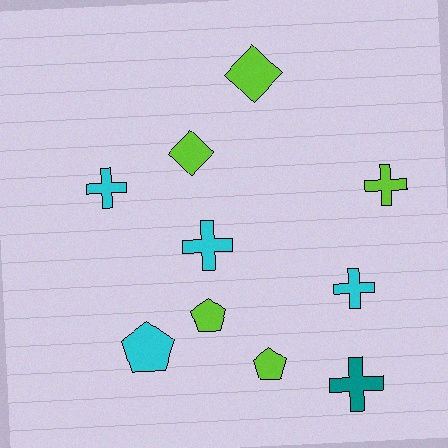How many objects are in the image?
There are 10 objects.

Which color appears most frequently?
Lime, with 5 objects.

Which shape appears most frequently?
Cross, with 5 objects.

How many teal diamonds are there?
There are no teal diamonds.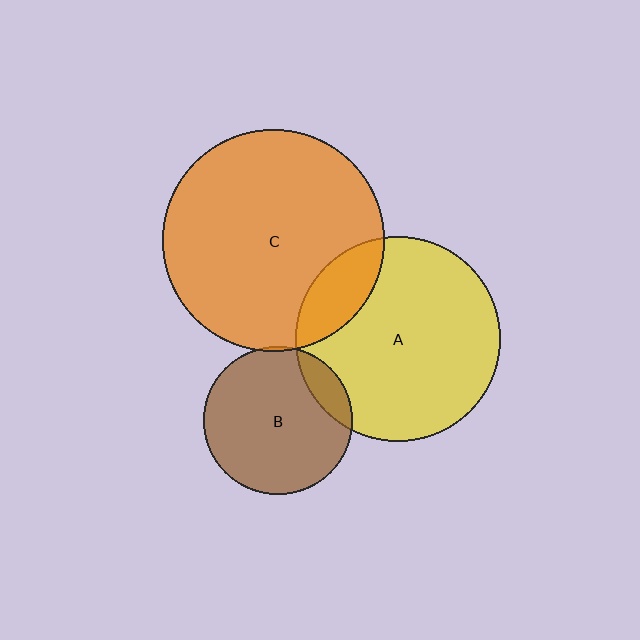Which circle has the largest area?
Circle C (orange).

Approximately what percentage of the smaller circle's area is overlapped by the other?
Approximately 15%.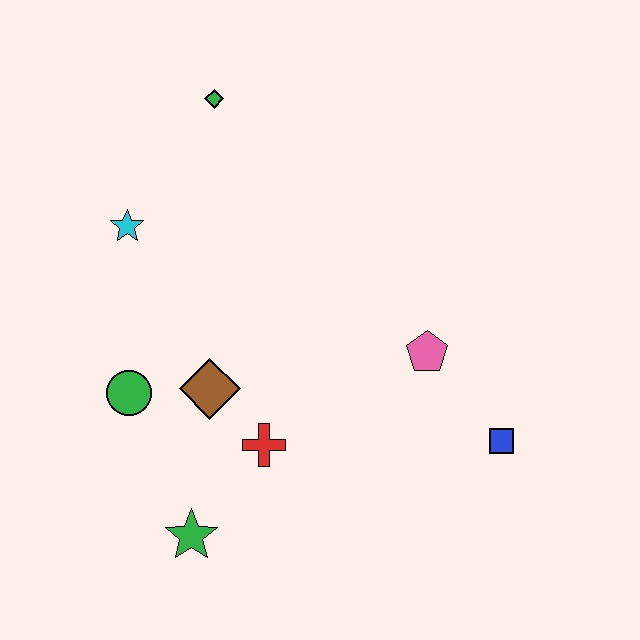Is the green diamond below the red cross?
No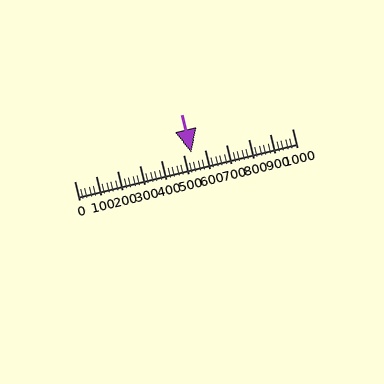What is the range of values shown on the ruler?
The ruler shows values from 0 to 1000.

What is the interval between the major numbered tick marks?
The major tick marks are spaced 100 units apart.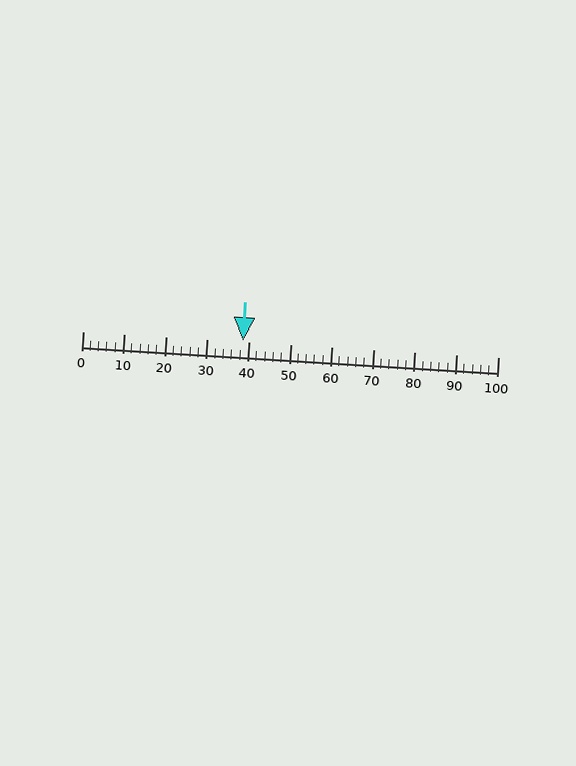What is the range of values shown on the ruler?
The ruler shows values from 0 to 100.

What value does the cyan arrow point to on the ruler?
The cyan arrow points to approximately 39.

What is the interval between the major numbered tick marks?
The major tick marks are spaced 10 units apart.